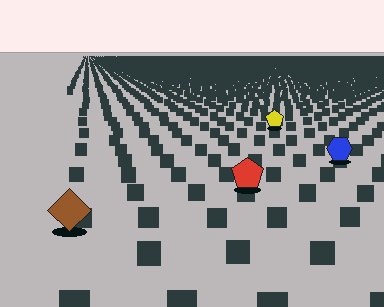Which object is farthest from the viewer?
The yellow pentagon is farthest from the viewer. It appears smaller and the ground texture around it is denser.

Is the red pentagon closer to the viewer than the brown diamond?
No. The brown diamond is closer — you can tell from the texture gradient: the ground texture is coarser near it.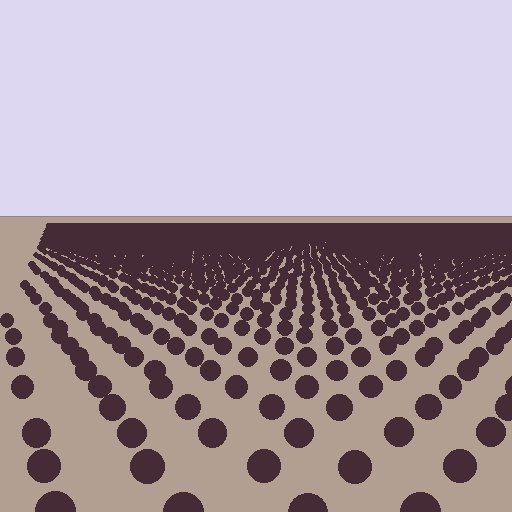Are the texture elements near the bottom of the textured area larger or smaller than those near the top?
Larger. Near the bottom, elements are closer to the viewer and appear at a bigger on-screen size.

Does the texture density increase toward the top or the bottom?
Density increases toward the top.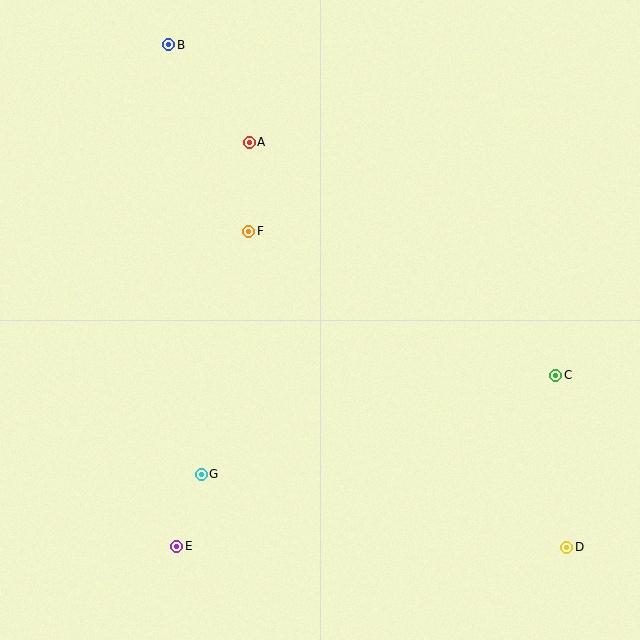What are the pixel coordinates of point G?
Point G is at (201, 474).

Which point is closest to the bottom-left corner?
Point E is closest to the bottom-left corner.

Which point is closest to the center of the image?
Point F at (249, 231) is closest to the center.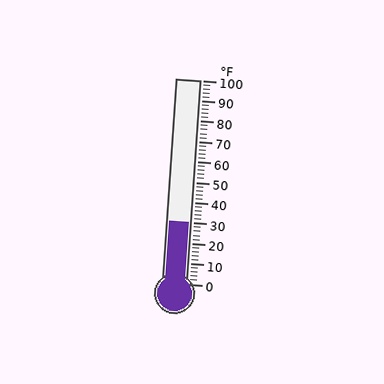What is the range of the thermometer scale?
The thermometer scale ranges from 0°F to 100°F.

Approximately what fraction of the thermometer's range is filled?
The thermometer is filled to approximately 30% of its range.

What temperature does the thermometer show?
The thermometer shows approximately 30°F.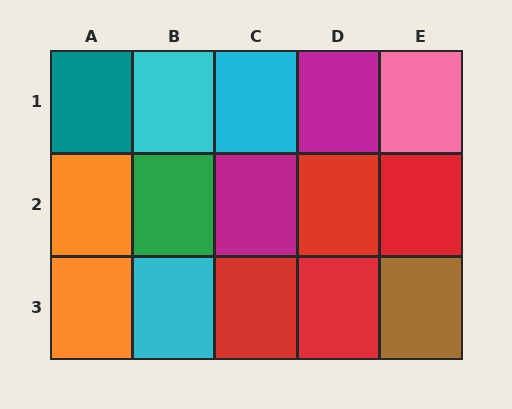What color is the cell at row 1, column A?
Teal.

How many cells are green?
1 cell is green.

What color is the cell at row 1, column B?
Cyan.